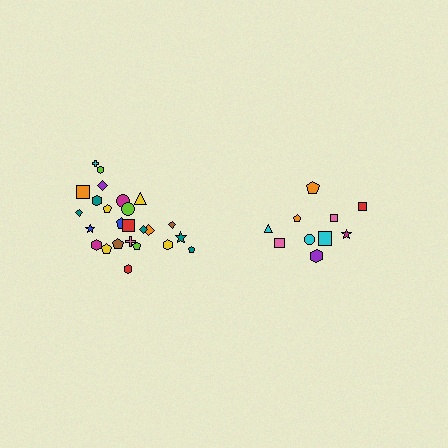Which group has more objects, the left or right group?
The left group.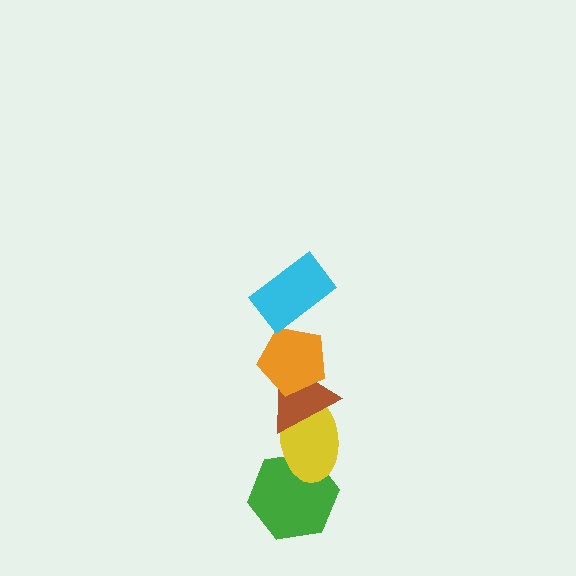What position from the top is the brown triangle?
The brown triangle is 3rd from the top.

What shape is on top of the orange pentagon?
The cyan rectangle is on top of the orange pentagon.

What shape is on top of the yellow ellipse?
The brown triangle is on top of the yellow ellipse.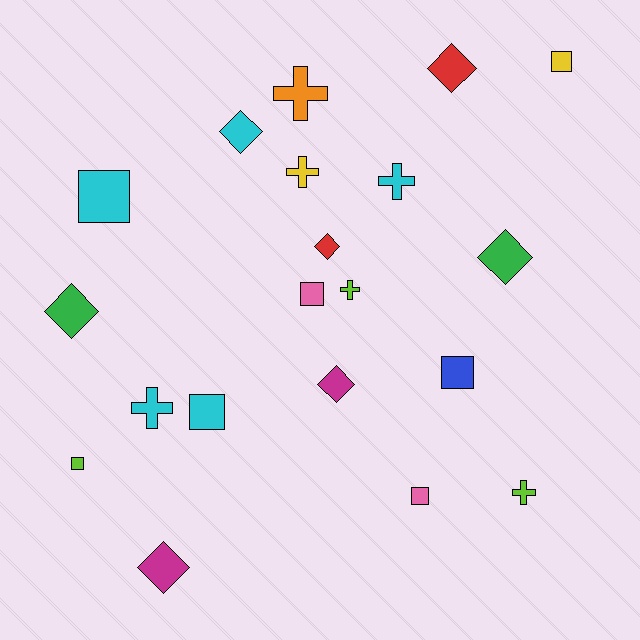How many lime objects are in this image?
There are 3 lime objects.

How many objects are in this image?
There are 20 objects.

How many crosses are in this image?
There are 6 crosses.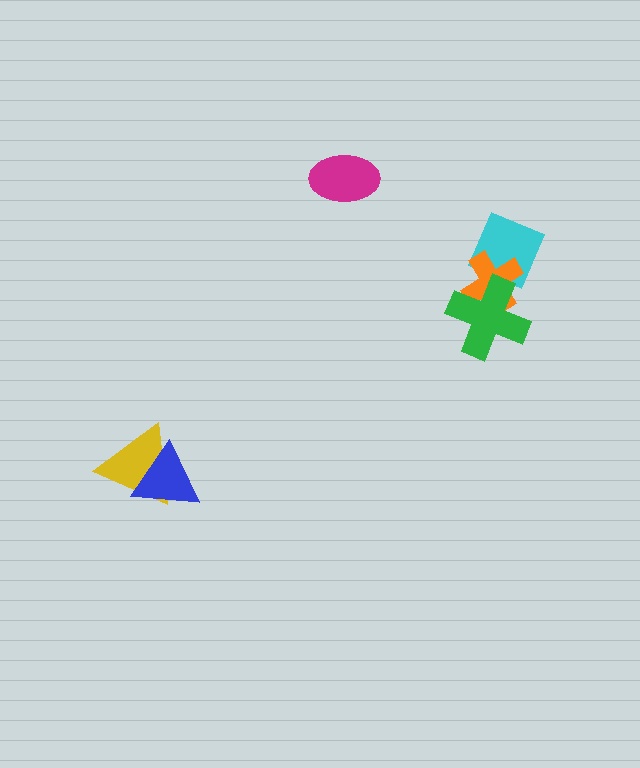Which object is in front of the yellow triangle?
The blue triangle is in front of the yellow triangle.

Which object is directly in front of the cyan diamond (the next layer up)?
The orange cross is directly in front of the cyan diamond.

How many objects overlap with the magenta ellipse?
0 objects overlap with the magenta ellipse.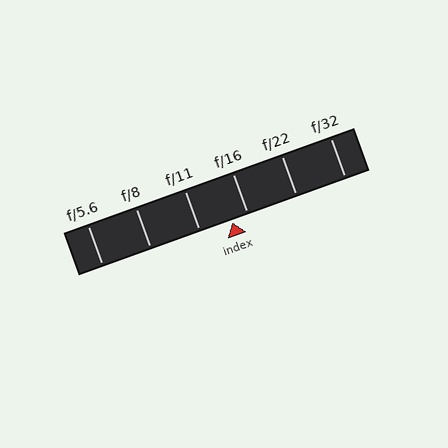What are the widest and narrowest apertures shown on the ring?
The widest aperture shown is f/5.6 and the narrowest is f/32.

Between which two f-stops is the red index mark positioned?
The index mark is between f/11 and f/16.